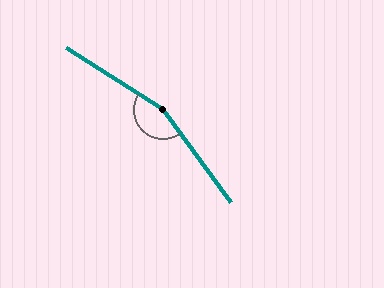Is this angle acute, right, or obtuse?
It is obtuse.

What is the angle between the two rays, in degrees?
Approximately 159 degrees.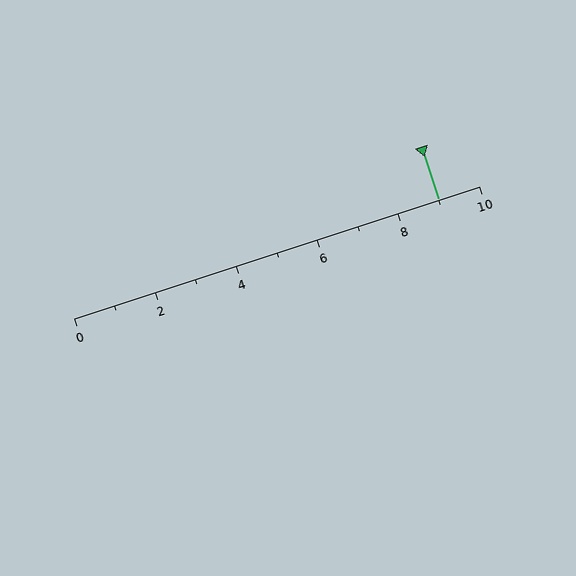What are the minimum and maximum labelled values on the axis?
The axis runs from 0 to 10.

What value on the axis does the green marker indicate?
The marker indicates approximately 9.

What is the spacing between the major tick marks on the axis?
The major ticks are spaced 2 apart.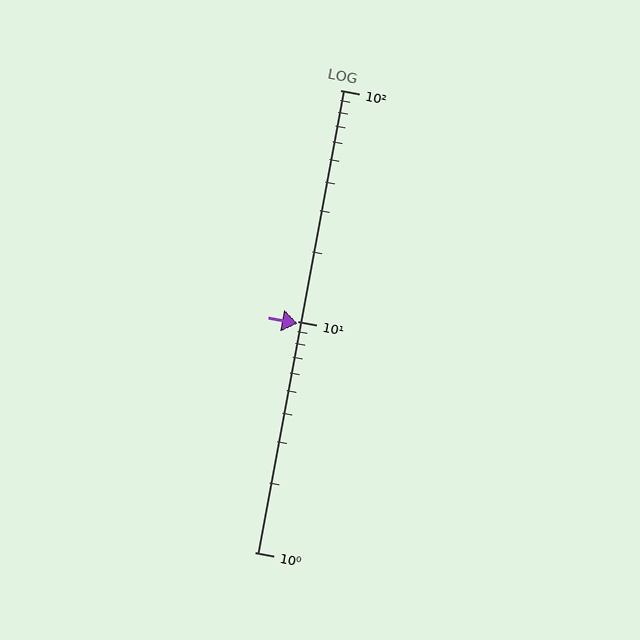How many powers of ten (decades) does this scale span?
The scale spans 2 decades, from 1 to 100.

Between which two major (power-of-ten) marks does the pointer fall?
The pointer is between 1 and 10.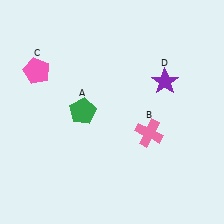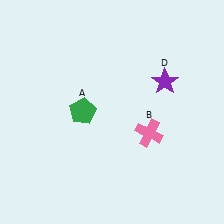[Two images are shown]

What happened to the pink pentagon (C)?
The pink pentagon (C) was removed in Image 2. It was in the top-left area of Image 1.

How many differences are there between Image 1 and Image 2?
There is 1 difference between the two images.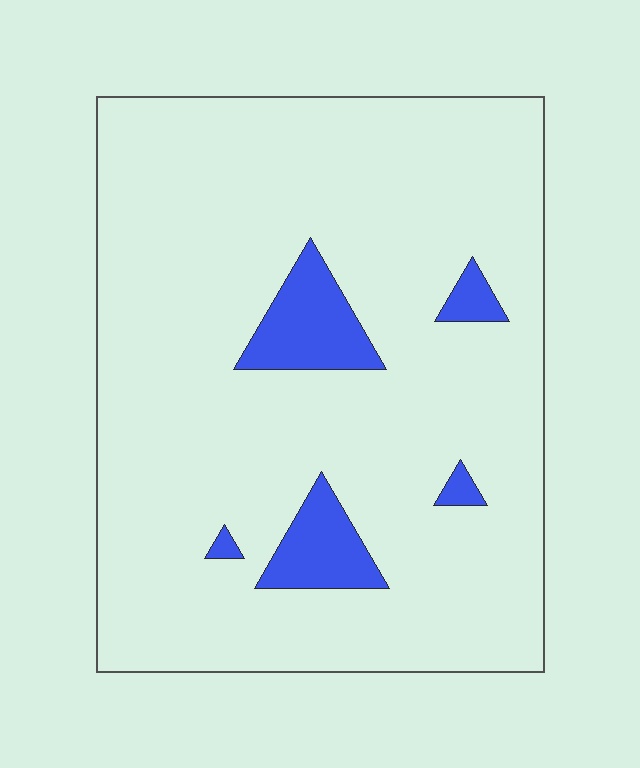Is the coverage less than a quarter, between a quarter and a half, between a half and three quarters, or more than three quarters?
Less than a quarter.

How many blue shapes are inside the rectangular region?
5.